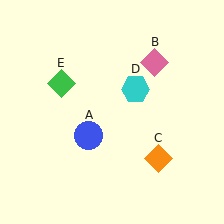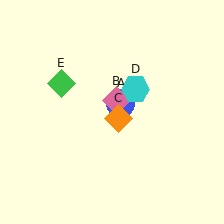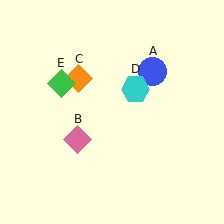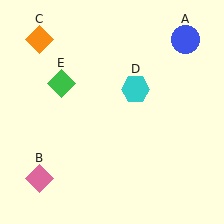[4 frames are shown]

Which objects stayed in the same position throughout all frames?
Cyan hexagon (object D) and green diamond (object E) remained stationary.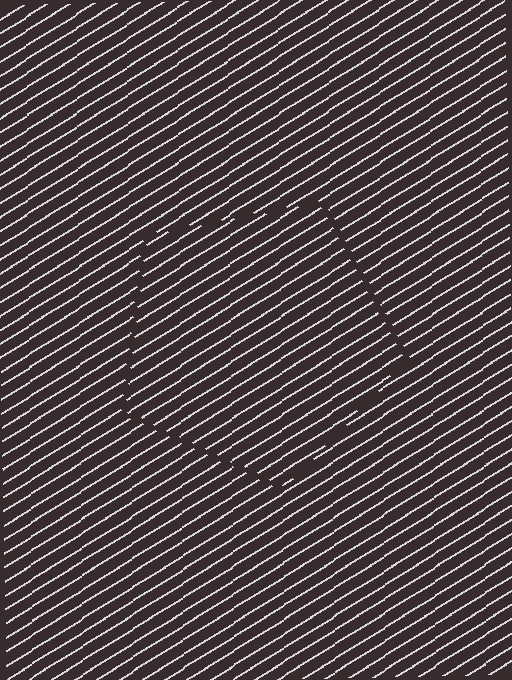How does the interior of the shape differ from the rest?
The interior of the shape contains the same grating, shifted by half a period — the contour is defined by the phase discontinuity where line-ends from the inner and outer gratings abut.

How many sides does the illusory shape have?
5 sides — the line-ends trace a pentagon.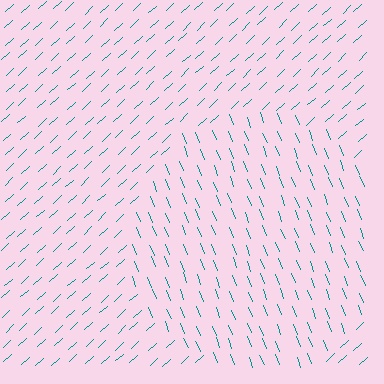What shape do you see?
I see a circle.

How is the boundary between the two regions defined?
The boundary is defined purely by a change in line orientation (approximately 69 degrees difference). All lines are the same color and thickness.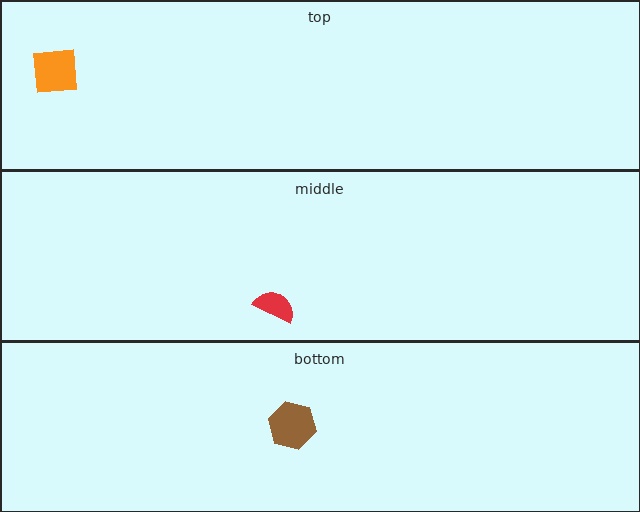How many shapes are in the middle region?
1.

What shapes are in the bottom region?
The brown hexagon.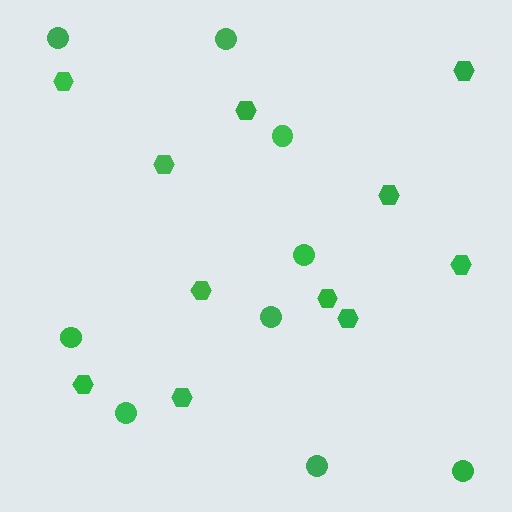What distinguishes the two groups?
There are 2 groups: one group of hexagons (11) and one group of circles (9).